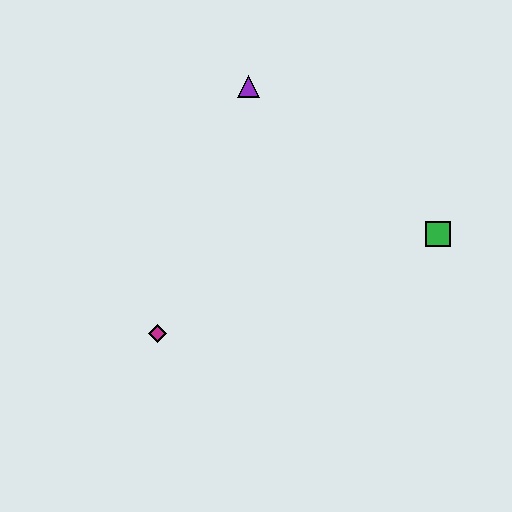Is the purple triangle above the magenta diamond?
Yes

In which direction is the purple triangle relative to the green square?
The purple triangle is to the left of the green square.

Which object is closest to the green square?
The purple triangle is closest to the green square.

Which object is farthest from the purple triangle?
The magenta diamond is farthest from the purple triangle.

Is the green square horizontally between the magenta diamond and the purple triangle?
No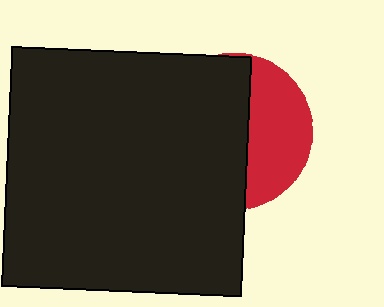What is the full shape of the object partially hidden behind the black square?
The partially hidden object is a red circle.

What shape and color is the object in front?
The object in front is a black square.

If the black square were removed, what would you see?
You would see the complete red circle.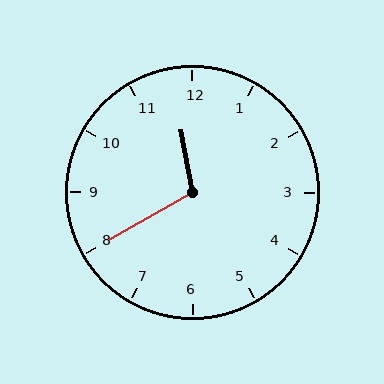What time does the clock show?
11:40.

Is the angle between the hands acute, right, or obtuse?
It is obtuse.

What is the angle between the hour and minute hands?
Approximately 110 degrees.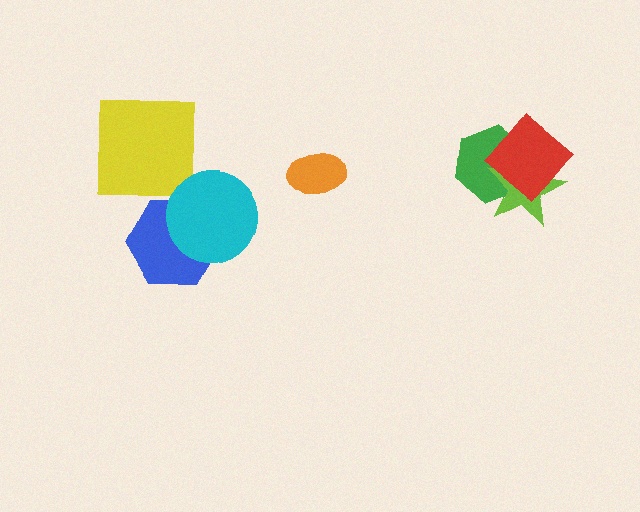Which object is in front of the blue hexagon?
The cyan circle is in front of the blue hexagon.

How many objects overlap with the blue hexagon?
1 object overlaps with the blue hexagon.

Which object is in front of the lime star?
The red diamond is in front of the lime star.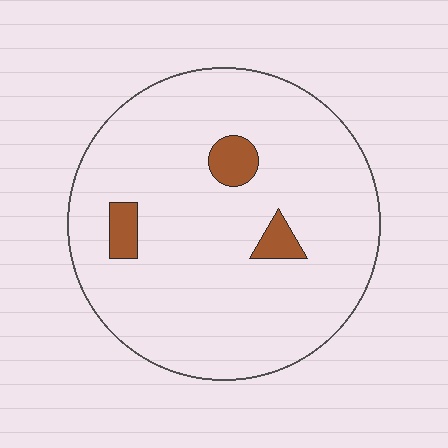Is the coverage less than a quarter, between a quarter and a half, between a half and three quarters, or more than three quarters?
Less than a quarter.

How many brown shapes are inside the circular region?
3.